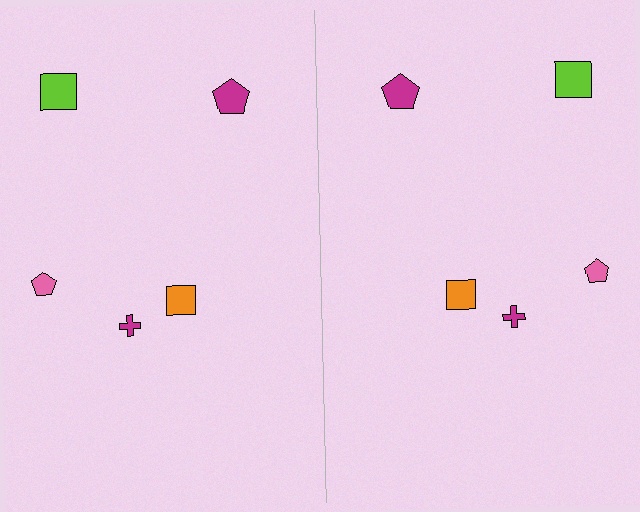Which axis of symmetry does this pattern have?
The pattern has a vertical axis of symmetry running through the center of the image.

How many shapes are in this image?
There are 10 shapes in this image.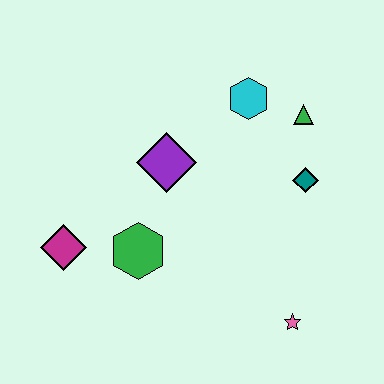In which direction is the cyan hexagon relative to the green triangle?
The cyan hexagon is to the left of the green triangle.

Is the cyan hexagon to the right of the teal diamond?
No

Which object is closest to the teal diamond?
The green triangle is closest to the teal diamond.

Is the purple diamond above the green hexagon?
Yes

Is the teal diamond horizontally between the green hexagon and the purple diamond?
No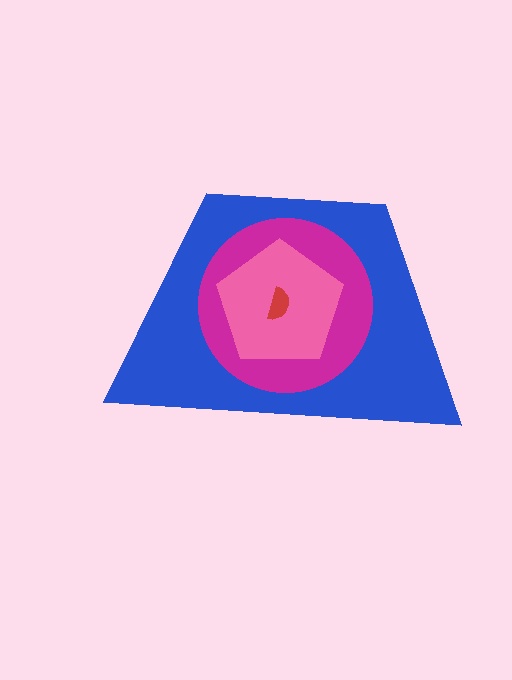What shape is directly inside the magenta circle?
The pink pentagon.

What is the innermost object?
The red semicircle.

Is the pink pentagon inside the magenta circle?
Yes.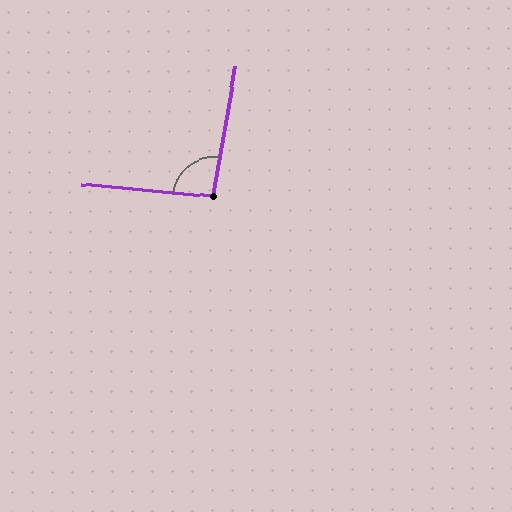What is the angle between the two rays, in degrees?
Approximately 95 degrees.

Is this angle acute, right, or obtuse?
It is approximately a right angle.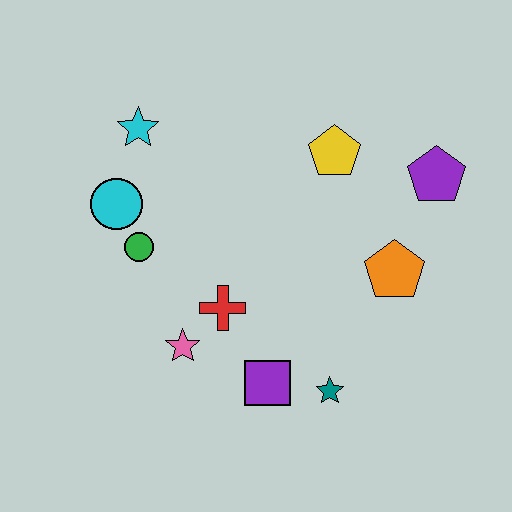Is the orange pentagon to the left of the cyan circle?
No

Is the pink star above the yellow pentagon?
No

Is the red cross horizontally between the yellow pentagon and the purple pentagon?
No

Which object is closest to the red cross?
The pink star is closest to the red cross.